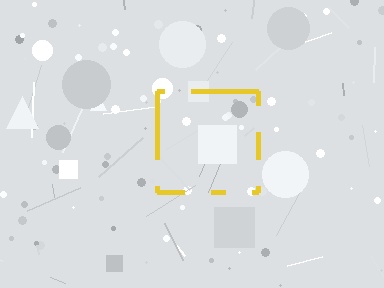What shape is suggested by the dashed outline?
The dashed outline suggests a square.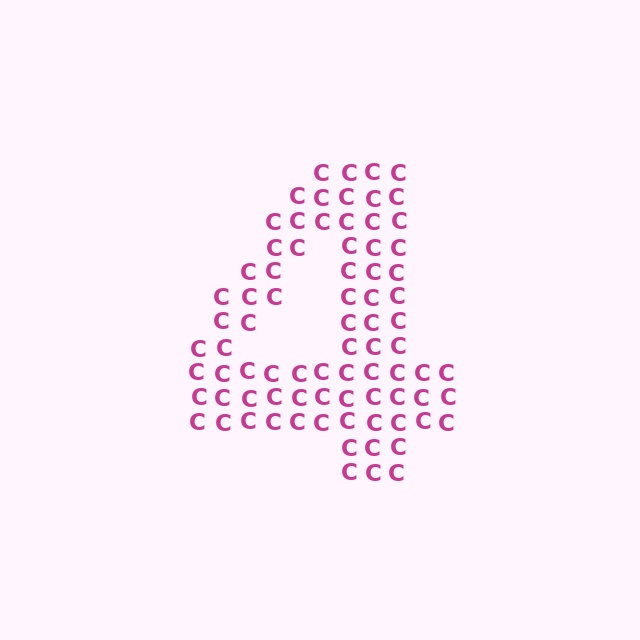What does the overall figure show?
The overall figure shows the digit 4.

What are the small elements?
The small elements are letter C's.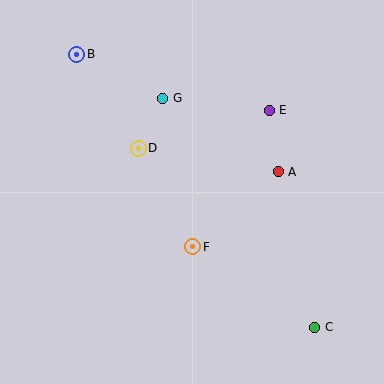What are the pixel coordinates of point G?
Point G is at (163, 98).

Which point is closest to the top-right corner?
Point E is closest to the top-right corner.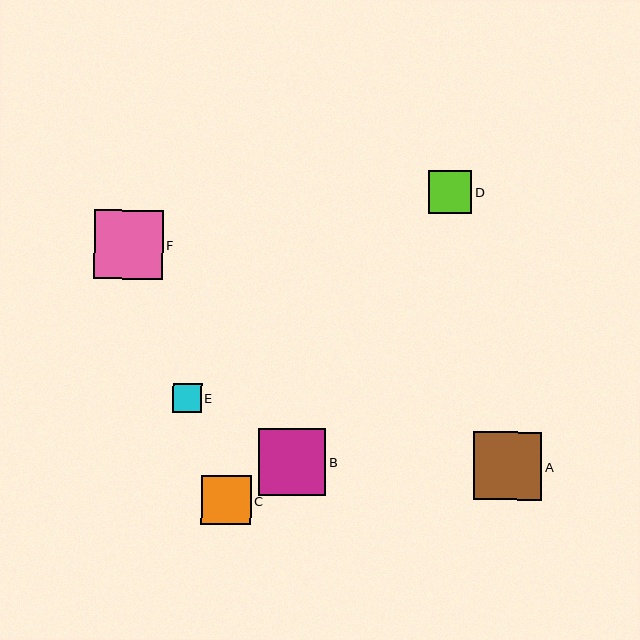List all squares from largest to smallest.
From largest to smallest: F, A, B, C, D, E.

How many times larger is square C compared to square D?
Square C is approximately 1.2 times the size of square D.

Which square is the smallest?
Square E is the smallest with a size of approximately 29 pixels.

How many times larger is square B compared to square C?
Square B is approximately 1.3 times the size of square C.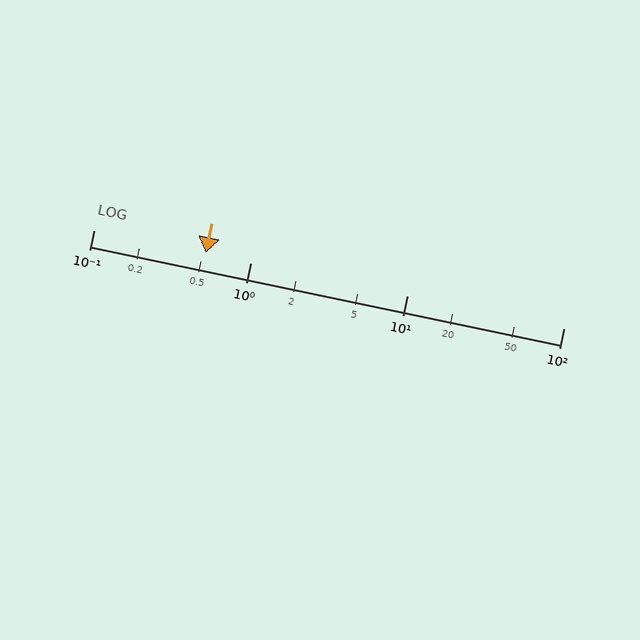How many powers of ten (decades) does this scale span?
The scale spans 3 decades, from 0.1 to 100.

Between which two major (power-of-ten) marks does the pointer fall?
The pointer is between 0.1 and 1.